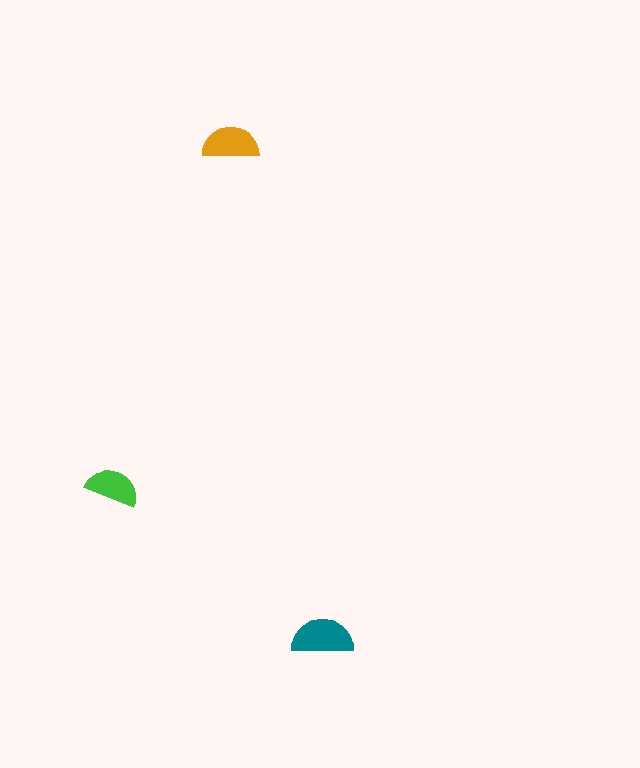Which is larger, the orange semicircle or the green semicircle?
The orange one.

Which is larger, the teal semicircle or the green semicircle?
The teal one.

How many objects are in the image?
There are 3 objects in the image.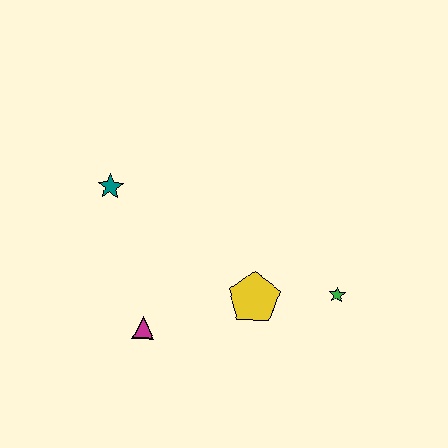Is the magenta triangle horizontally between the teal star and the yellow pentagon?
Yes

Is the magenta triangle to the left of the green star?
Yes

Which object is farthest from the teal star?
The green star is farthest from the teal star.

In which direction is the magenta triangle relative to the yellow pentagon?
The magenta triangle is to the left of the yellow pentagon.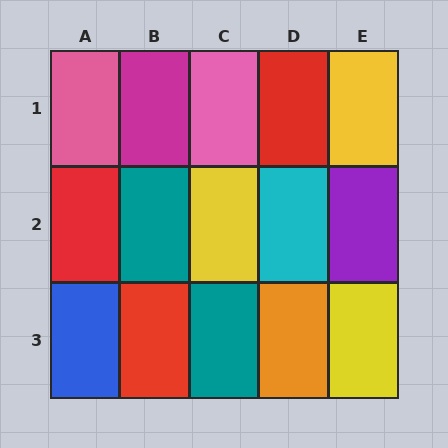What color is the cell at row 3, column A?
Blue.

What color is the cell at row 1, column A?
Pink.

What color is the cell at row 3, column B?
Red.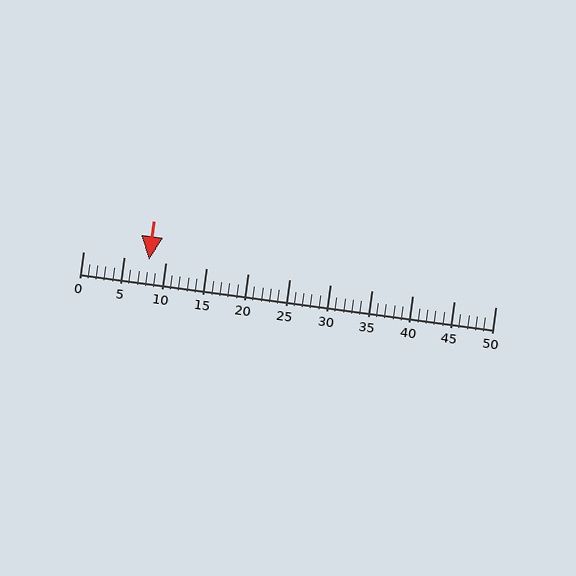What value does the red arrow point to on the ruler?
The red arrow points to approximately 8.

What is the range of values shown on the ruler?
The ruler shows values from 0 to 50.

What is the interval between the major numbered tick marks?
The major tick marks are spaced 5 units apart.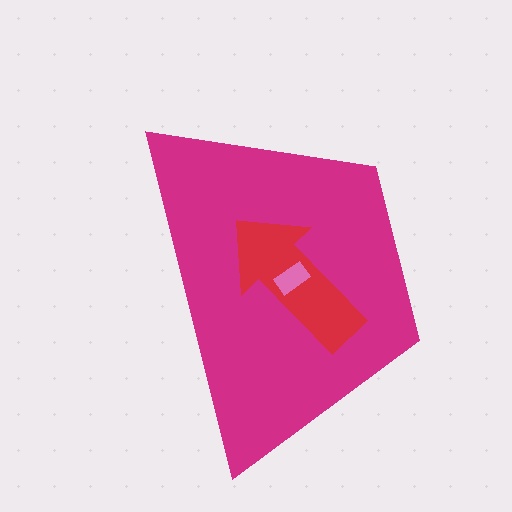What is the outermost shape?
The magenta trapezoid.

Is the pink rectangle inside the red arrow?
Yes.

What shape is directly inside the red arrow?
The pink rectangle.